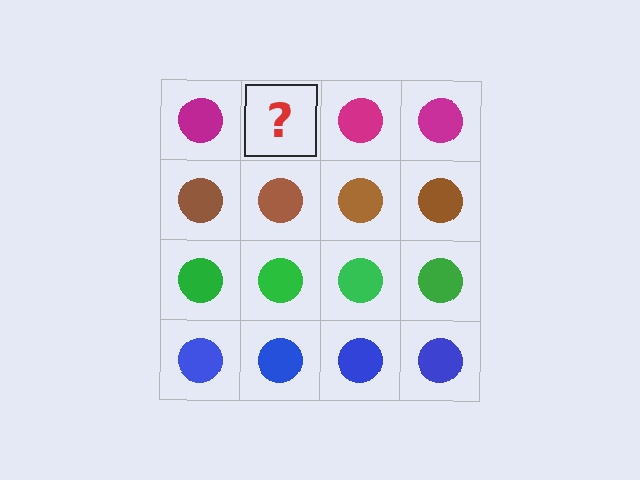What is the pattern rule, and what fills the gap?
The rule is that each row has a consistent color. The gap should be filled with a magenta circle.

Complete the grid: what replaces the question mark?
The question mark should be replaced with a magenta circle.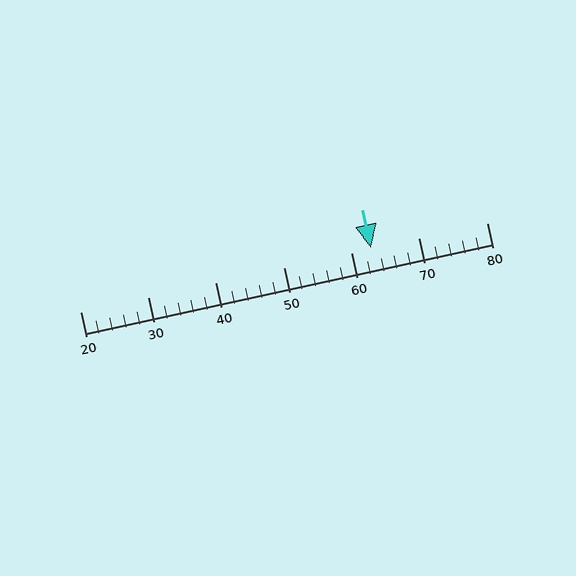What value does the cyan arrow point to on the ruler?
The cyan arrow points to approximately 63.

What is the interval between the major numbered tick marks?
The major tick marks are spaced 10 units apart.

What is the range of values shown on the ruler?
The ruler shows values from 20 to 80.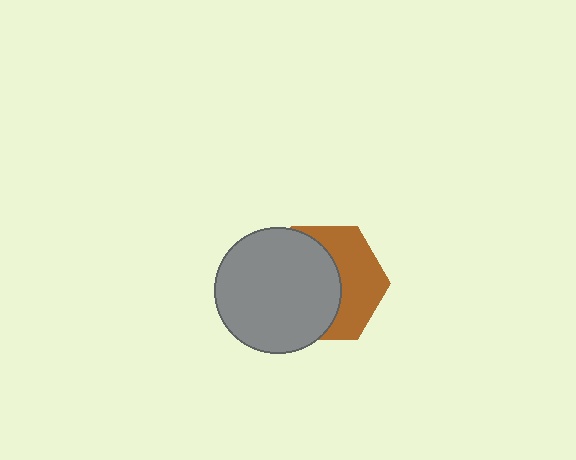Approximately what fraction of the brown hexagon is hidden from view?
Roughly 56% of the brown hexagon is hidden behind the gray circle.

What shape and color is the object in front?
The object in front is a gray circle.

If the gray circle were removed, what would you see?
You would see the complete brown hexagon.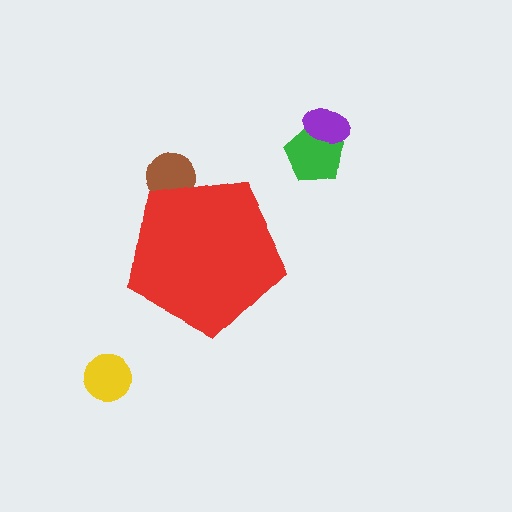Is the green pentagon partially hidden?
No, the green pentagon is fully visible.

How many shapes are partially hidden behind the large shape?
1 shape is partially hidden.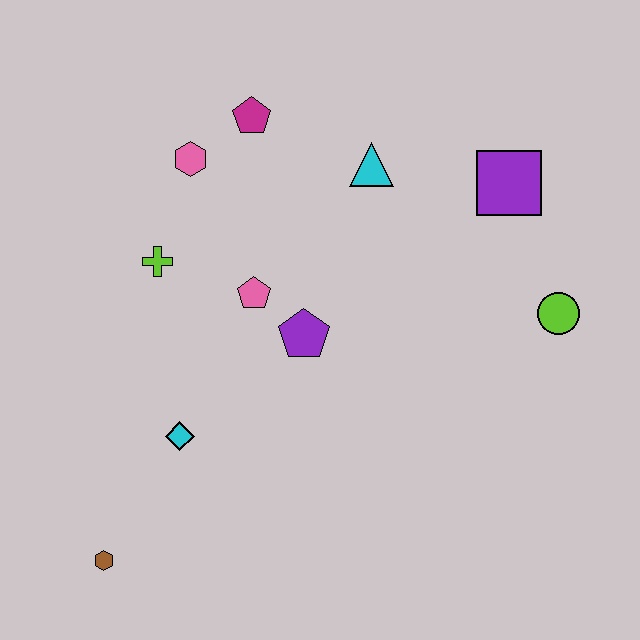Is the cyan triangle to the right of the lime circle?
No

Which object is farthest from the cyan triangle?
The brown hexagon is farthest from the cyan triangle.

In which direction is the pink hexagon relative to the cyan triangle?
The pink hexagon is to the left of the cyan triangle.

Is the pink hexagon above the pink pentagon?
Yes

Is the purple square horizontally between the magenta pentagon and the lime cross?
No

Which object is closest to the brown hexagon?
The cyan diamond is closest to the brown hexagon.